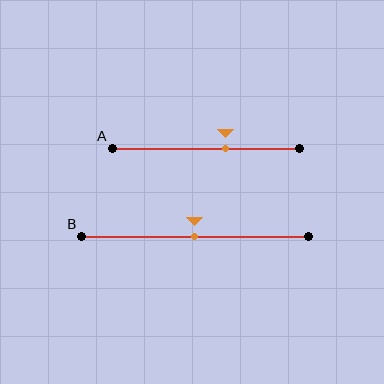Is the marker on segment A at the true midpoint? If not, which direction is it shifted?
No, the marker on segment A is shifted to the right by about 10% of the segment length.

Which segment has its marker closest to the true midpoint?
Segment B has its marker closest to the true midpoint.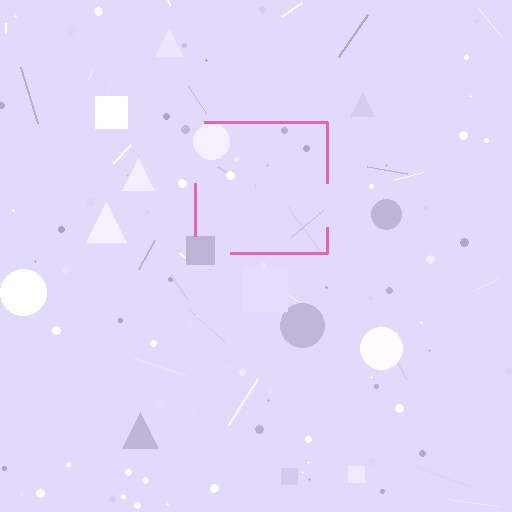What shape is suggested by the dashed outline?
The dashed outline suggests a square.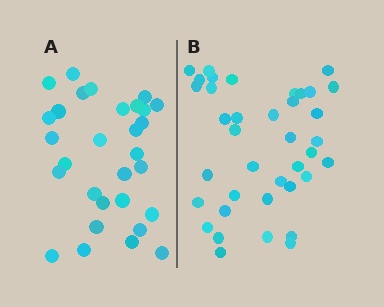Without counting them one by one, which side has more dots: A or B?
Region B (the right region) has more dots.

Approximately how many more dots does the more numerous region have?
Region B has roughly 8 or so more dots than region A.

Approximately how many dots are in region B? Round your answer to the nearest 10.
About 40 dots. (The exact count is 38, which rounds to 40.)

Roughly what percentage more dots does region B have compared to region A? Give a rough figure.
About 25% more.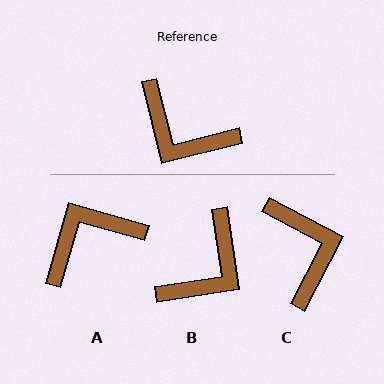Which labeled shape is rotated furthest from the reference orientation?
C, about 138 degrees away.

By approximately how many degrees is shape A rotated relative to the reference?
Approximately 120 degrees clockwise.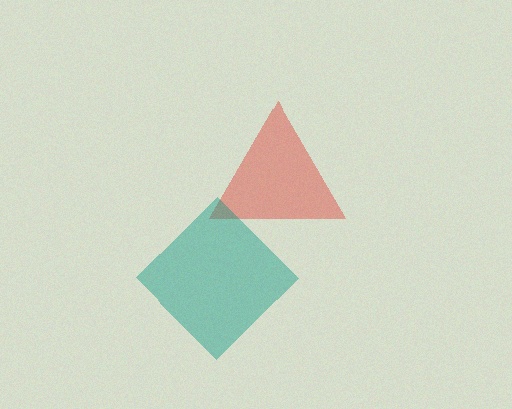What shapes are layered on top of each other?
The layered shapes are: a red triangle, a teal diamond.